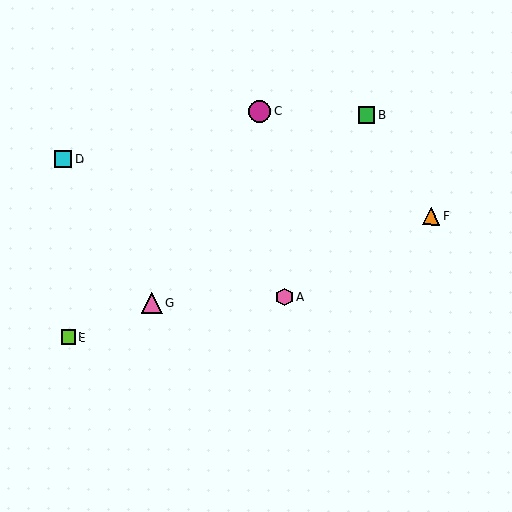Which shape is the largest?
The magenta circle (labeled C) is the largest.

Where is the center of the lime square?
The center of the lime square is at (68, 337).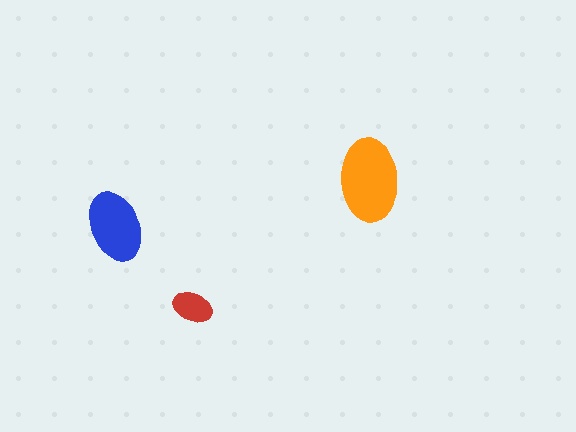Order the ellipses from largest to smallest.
the orange one, the blue one, the red one.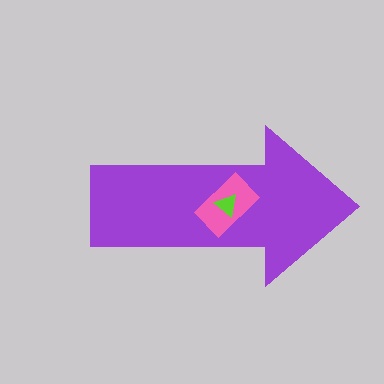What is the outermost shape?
The purple arrow.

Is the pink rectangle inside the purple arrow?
Yes.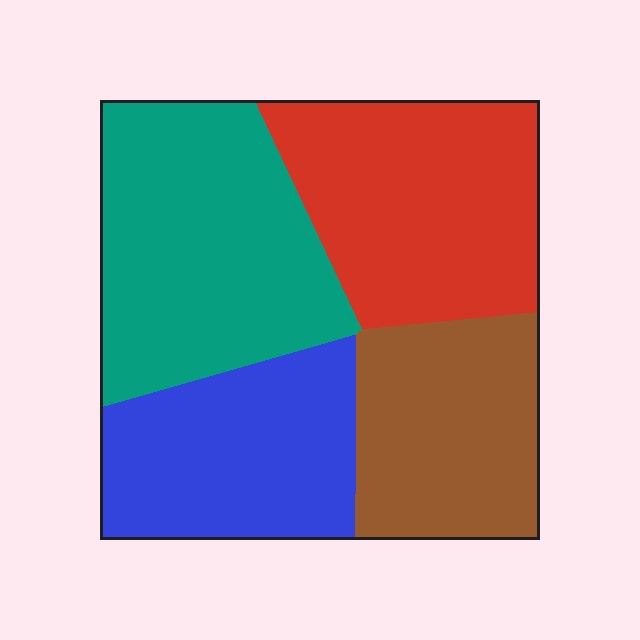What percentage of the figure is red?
Red covers 27% of the figure.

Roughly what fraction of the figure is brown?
Brown covers around 20% of the figure.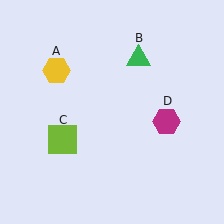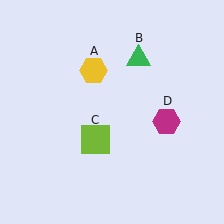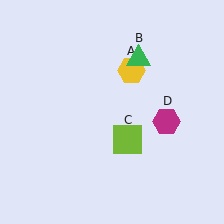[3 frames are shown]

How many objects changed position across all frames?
2 objects changed position: yellow hexagon (object A), lime square (object C).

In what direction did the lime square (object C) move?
The lime square (object C) moved right.